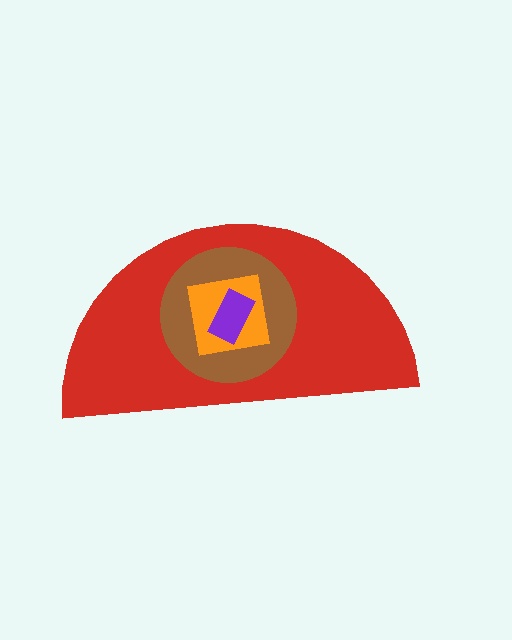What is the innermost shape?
The purple rectangle.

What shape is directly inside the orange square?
The purple rectangle.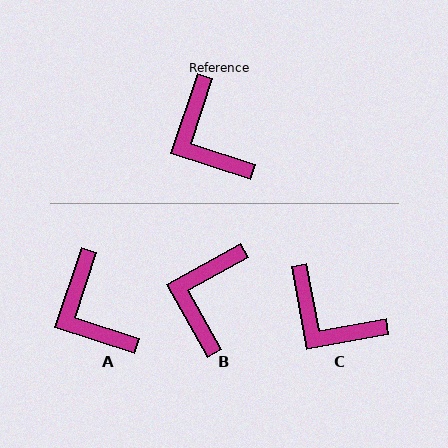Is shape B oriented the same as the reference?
No, it is off by about 43 degrees.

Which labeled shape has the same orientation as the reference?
A.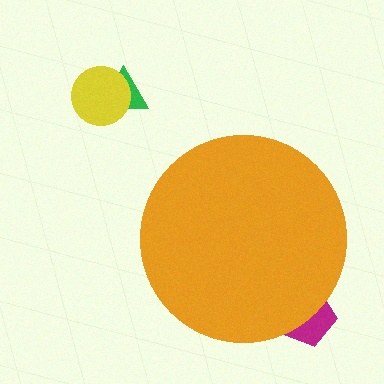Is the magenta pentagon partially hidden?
Yes, the magenta pentagon is partially hidden behind the orange circle.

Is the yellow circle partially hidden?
No, the yellow circle is fully visible.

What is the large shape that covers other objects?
An orange circle.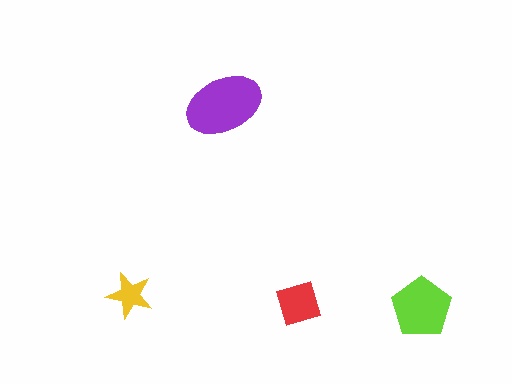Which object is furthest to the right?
The lime pentagon is rightmost.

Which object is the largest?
The purple ellipse.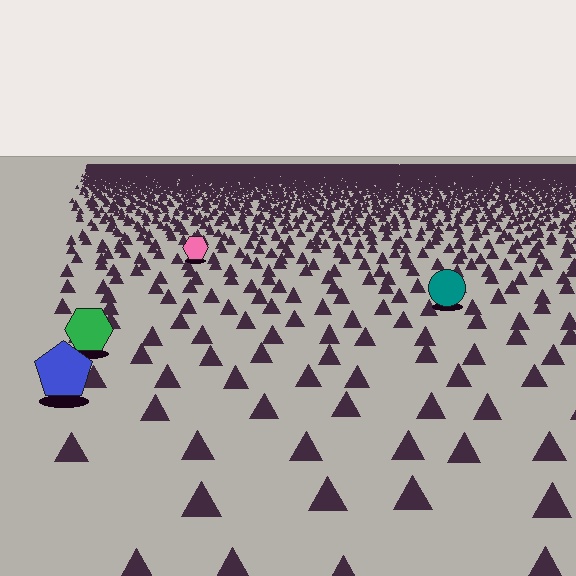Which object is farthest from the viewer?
The pink hexagon is farthest from the viewer. It appears smaller and the ground texture around it is denser.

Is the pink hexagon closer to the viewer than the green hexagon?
No. The green hexagon is closer — you can tell from the texture gradient: the ground texture is coarser near it.